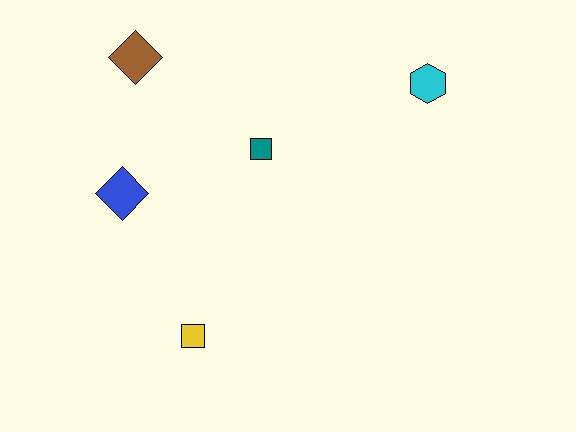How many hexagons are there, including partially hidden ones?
There is 1 hexagon.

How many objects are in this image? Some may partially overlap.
There are 5 objects.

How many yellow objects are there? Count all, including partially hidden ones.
There is 1 yellow object.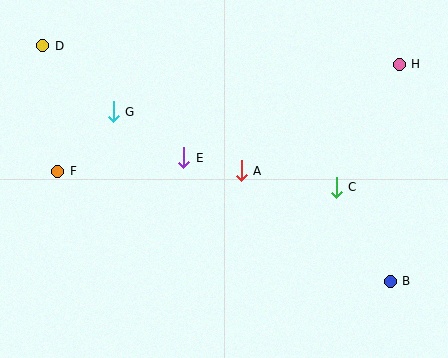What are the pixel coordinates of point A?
Point A is at (241, 171).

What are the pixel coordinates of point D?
Point D is at (42, 46).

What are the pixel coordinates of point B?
Point B is at (390, 281).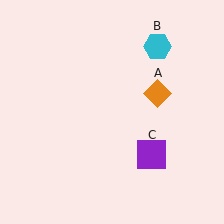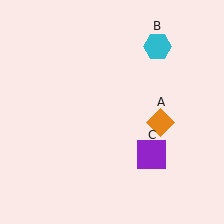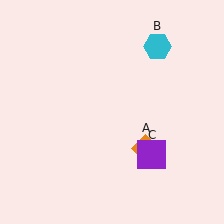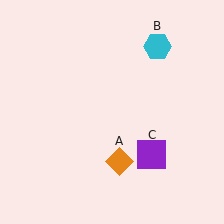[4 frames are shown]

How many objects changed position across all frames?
1 object changed position: orange diamond (object A).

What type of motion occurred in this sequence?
The orange diamond (object A) rotated clockwise around the center of the scene.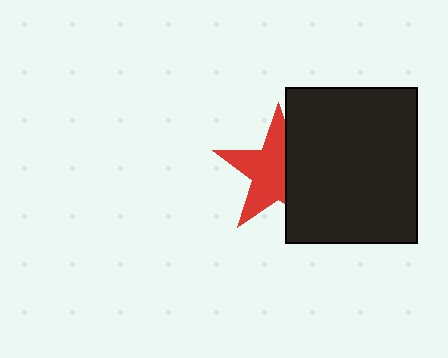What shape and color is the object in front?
The object in front is a black rectangle.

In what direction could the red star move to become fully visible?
The red star could move left. That would shift it out from behind the black rectangle entirely.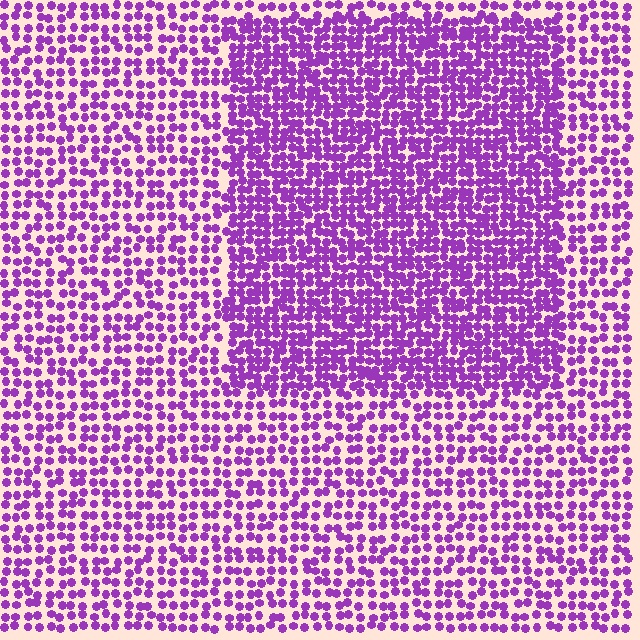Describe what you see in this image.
The image contains small purple elements arranged at two different densities. A rectangle-shaped region is visible where the elements are more densely packed than the surrounding area.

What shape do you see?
I see a rectangle.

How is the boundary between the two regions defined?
The boundary is defined by a change in element density (approximately 1.7x ratio). All elements are the same color, size, and shape.